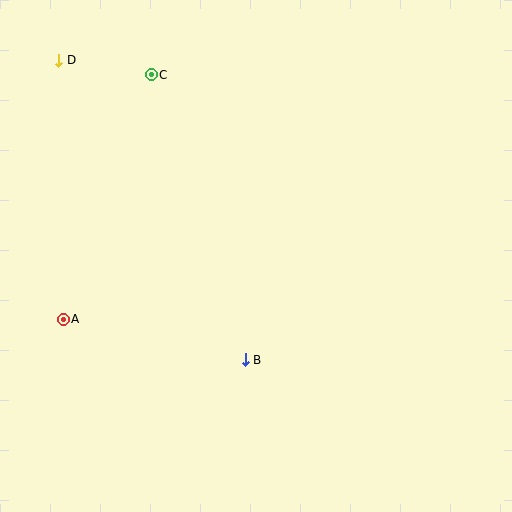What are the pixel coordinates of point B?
Point B is at (245, 360).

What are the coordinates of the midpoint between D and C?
The midpoint between D and C is at (105, 68).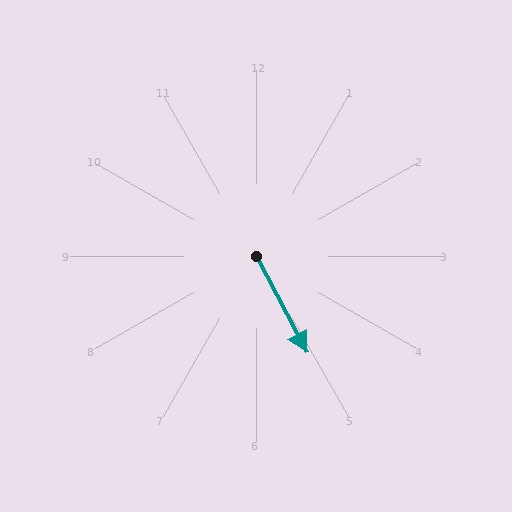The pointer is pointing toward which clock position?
Roughly 5 o'clock.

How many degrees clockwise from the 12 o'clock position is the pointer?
Approximately 152 degrees.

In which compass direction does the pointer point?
Southeast.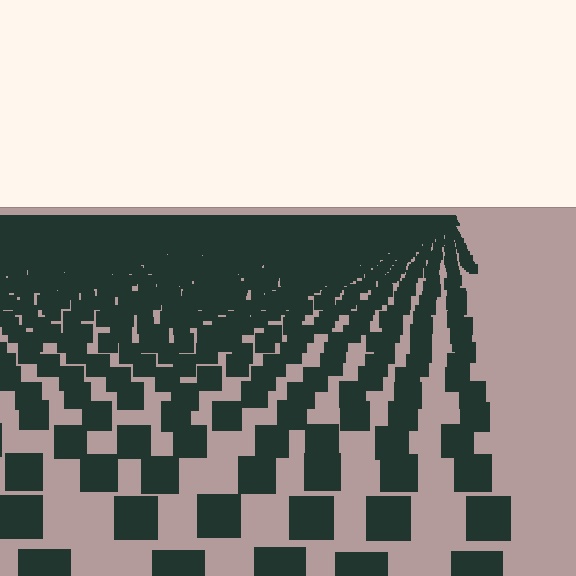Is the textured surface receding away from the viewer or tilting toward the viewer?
The surface is receding away from the viewer. Texture elements get smaller and denser toward the top.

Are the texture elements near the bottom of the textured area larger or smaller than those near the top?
Larger. Near the bottom, elements are closer to the viewer and appear at a bigger on-screen size.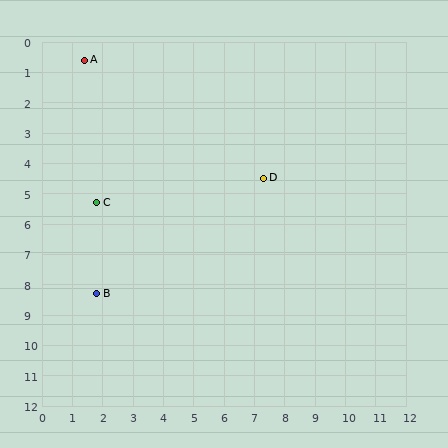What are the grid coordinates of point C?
Point C is at approximately (1.8, 5.3).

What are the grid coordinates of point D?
Point D is at approximately (7.3, 4.5).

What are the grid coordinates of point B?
Point B is at approximately (1.8, 8.3).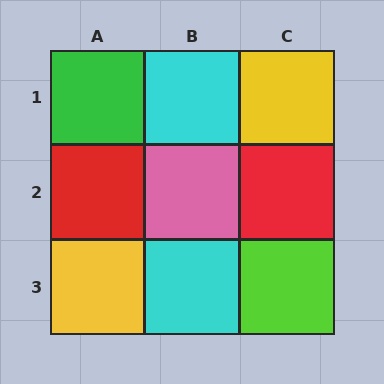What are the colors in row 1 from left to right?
Green, cyan, yellow.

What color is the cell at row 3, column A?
Yellow.